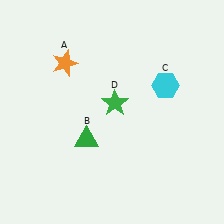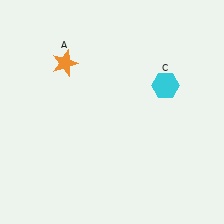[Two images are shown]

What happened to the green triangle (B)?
The green triangle (B) was removed in Image 2. It was in the bottom-left area of Image 1.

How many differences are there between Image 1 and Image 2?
There are 2 differences between the two images.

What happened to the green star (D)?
The green star (D) was removed in Image 2. It was in the top-right area of Image 1.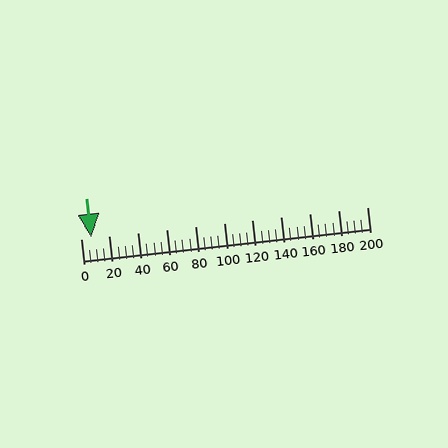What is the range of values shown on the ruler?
The ruler shows values from 0 to 200.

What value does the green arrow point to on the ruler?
The green arrow points to approximately 7.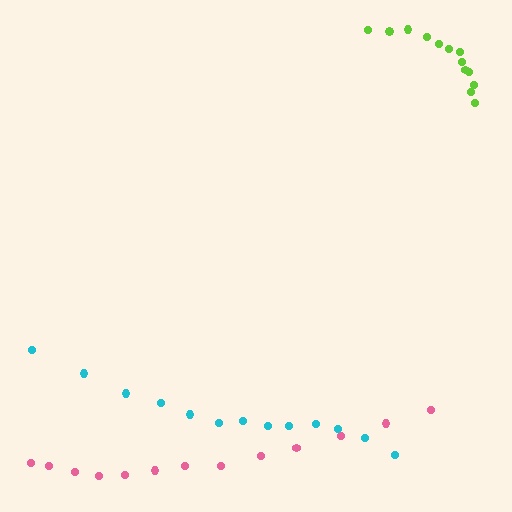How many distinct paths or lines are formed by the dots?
There are 3 distinct paths.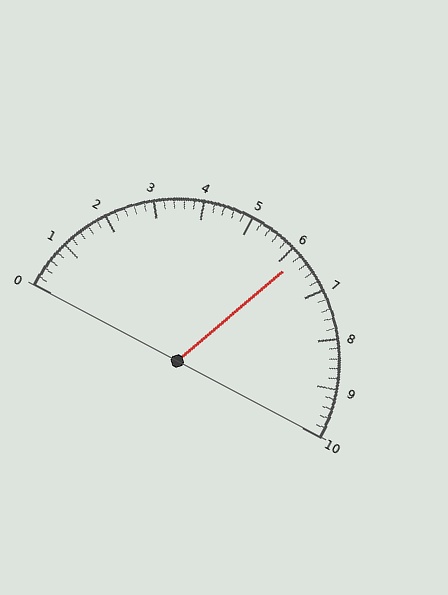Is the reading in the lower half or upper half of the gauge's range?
The reading is in the upper half of the range (0 to 10).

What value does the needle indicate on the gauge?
The needle indicates approximately 6.2.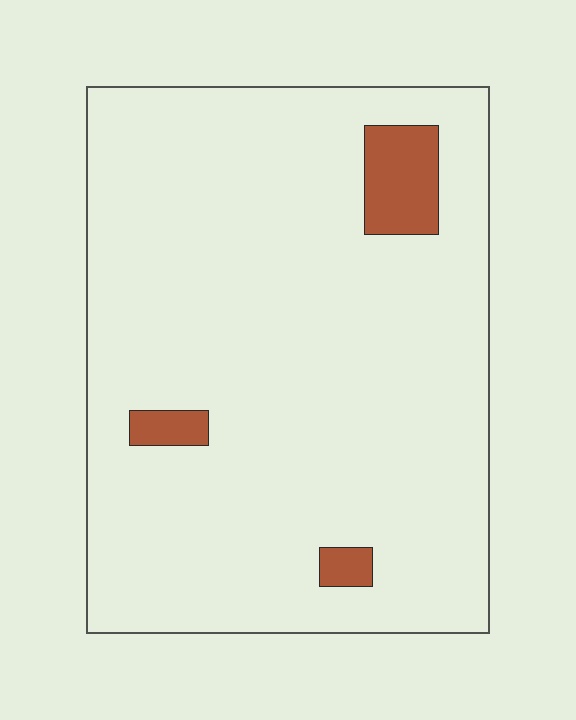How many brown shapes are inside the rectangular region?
3.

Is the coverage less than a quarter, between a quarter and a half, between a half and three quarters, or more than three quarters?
Less than a quarter.